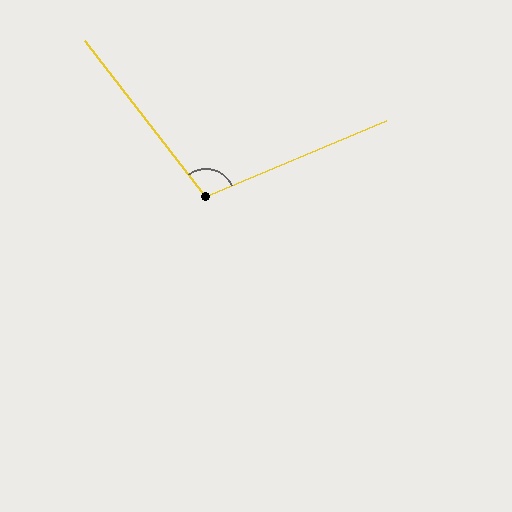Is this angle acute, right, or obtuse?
It is obtuse.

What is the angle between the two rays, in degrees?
Approximately 105 degrees.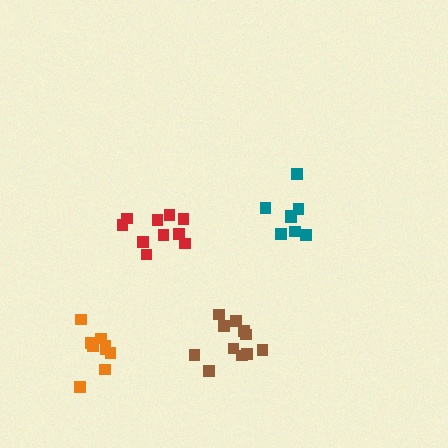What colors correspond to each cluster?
The clusters are colored: teal, orange, brown, red.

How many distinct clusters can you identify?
There are 4 distinct clusters.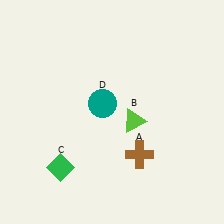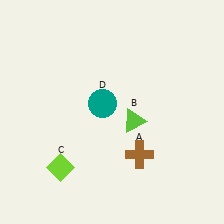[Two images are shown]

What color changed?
The diamond (C) changed from green in Image 1 to lime in Image 2.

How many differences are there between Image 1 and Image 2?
There is 1 difference between the two images.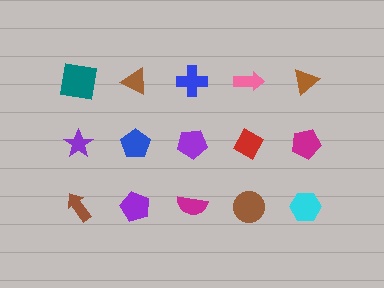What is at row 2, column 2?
A blue pentagon.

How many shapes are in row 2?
5 shapes.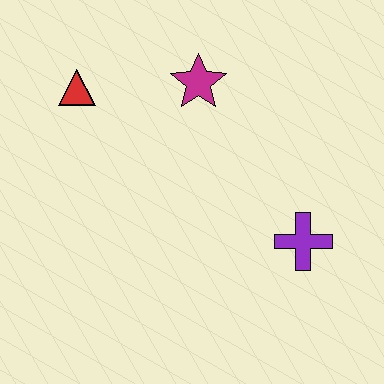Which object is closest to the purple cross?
The magenta star is closest to the purple cross.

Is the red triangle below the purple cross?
No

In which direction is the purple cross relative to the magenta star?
The purple cross is below the magenta star.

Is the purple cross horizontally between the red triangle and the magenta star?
No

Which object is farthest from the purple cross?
The red triangle is farthest from the purple cross.